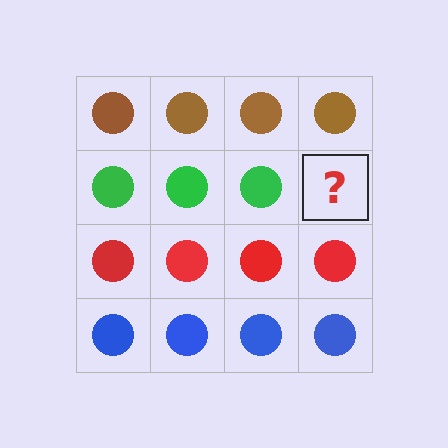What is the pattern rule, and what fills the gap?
The rule is that each row has a consistent color. The gap should be filled with a green circle.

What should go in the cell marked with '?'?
The missing cell should contain a green circle.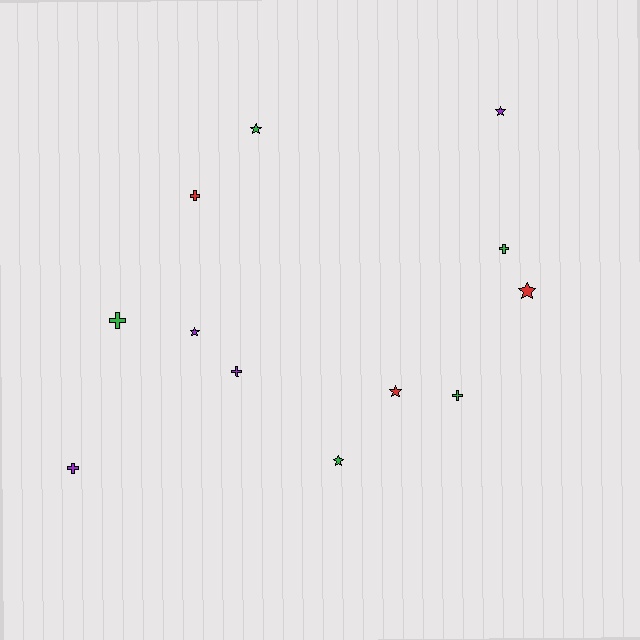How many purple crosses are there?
There are 2 purple crosses.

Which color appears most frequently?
Green, with 5 objects.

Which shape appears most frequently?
Star, with 6 objects.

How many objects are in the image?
There are 12 objects.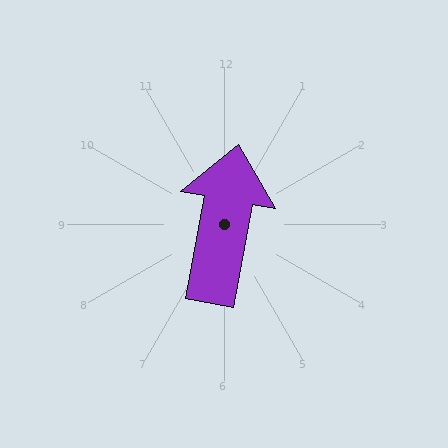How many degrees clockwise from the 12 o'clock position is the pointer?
Approximately 10 degrees.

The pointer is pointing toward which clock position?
Roughly 12 o'clock.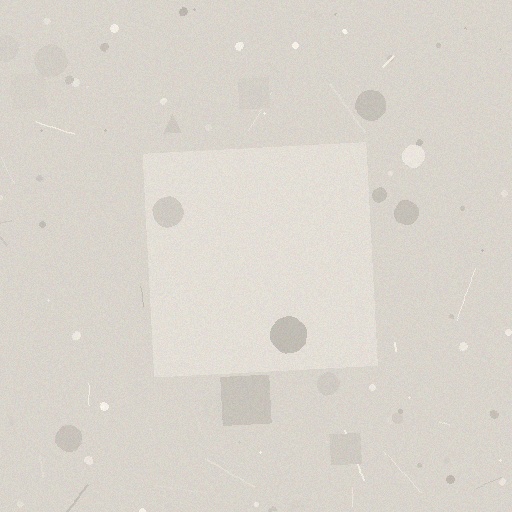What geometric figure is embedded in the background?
A square is embedded in the background.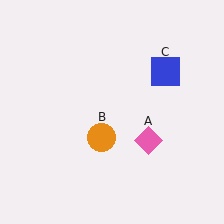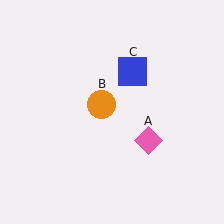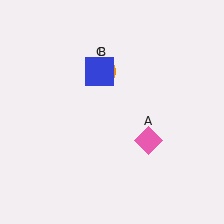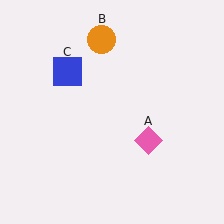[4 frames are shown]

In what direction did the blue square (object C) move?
The blue square (object C) moved left.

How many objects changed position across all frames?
2 objects changed position: orange circle (object B), blue square (object C).